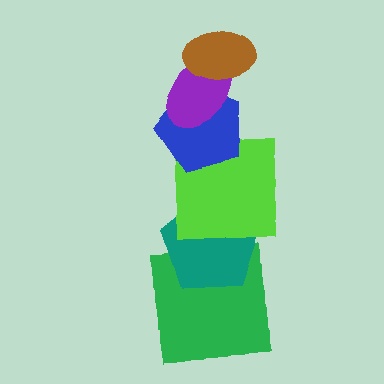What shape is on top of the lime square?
The blue pentagon is on top of the lime square.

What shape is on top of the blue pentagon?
The purple ellipse is on top of the blue pentagon.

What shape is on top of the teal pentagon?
The lime square is on top of the teal pentagon.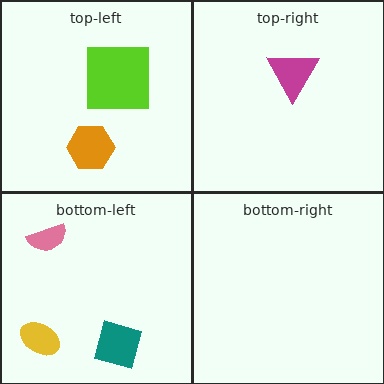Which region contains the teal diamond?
The bottom-left region.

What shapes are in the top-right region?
The magenta triangle.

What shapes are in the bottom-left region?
The teal diamond, the pink semicircle, the yellow ellipse.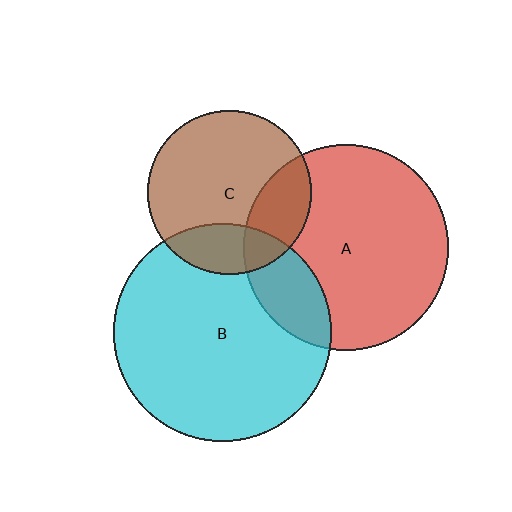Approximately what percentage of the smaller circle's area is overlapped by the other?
Approximately 20%.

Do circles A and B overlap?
Yes.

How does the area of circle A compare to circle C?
Approximately 1.6 times.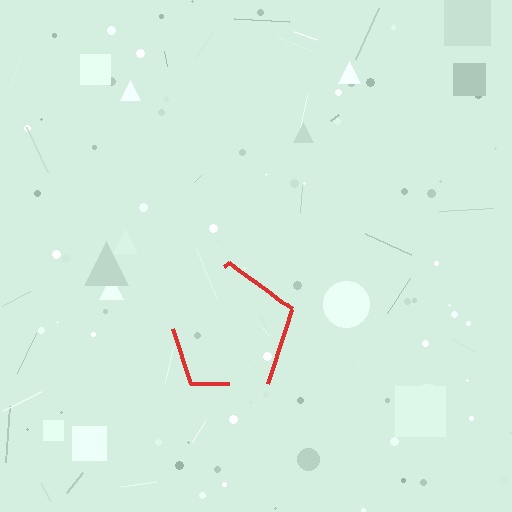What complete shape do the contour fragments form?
The contour fragments form a pentagon.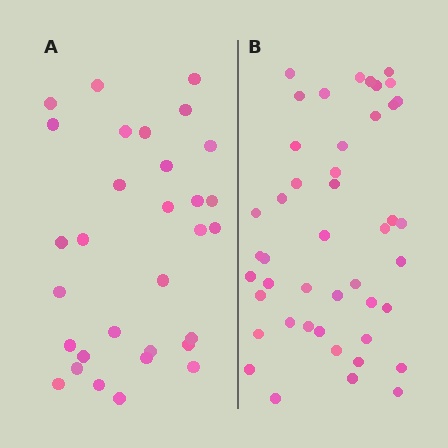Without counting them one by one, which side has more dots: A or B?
Region B (the right region) has more dots.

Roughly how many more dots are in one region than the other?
Region B has approximately 15 more dots than region A.